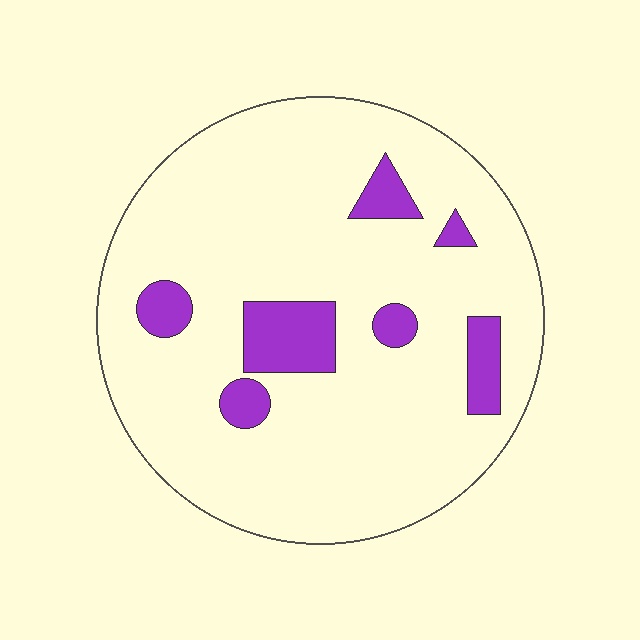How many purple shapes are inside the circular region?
7.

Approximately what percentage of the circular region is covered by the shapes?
Approximately 15%.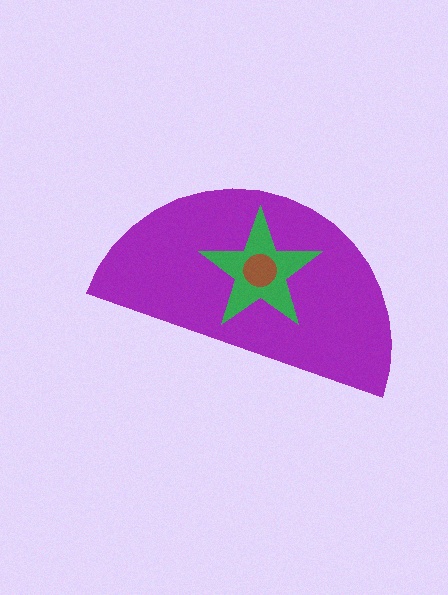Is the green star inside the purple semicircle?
Yes.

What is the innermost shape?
The brown circle.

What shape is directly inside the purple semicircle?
The green star.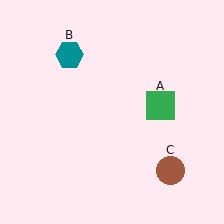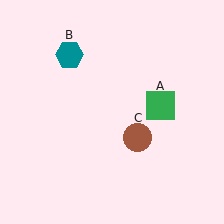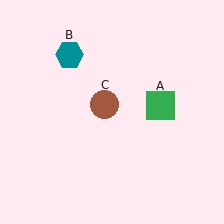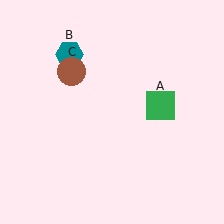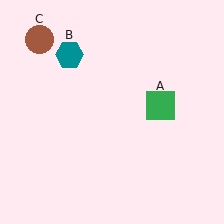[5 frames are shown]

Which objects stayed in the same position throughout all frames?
Green square (object A) and teal hexagon (object B) remained stationary.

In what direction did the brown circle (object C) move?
The brown circle (object C) moved up and to the left.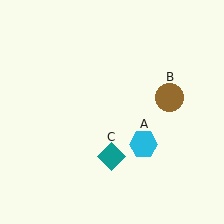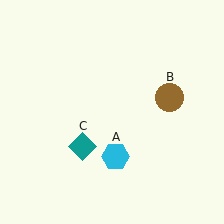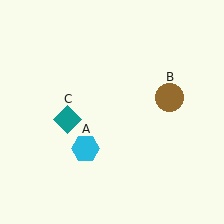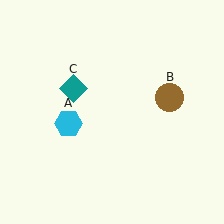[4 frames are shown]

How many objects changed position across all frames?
2 objects changed position: cyan hexagon (object A), teal diamond (object C).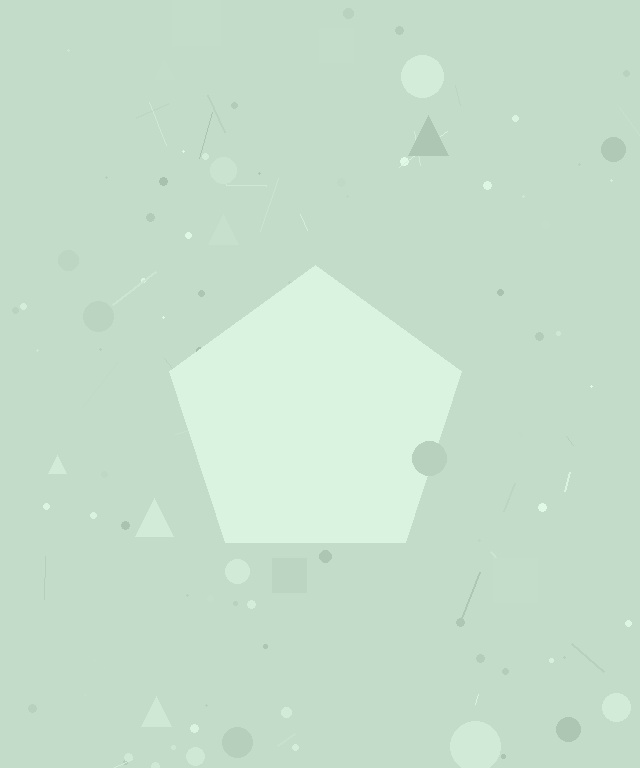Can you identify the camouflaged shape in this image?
The camouflaged shape is a pentagon.